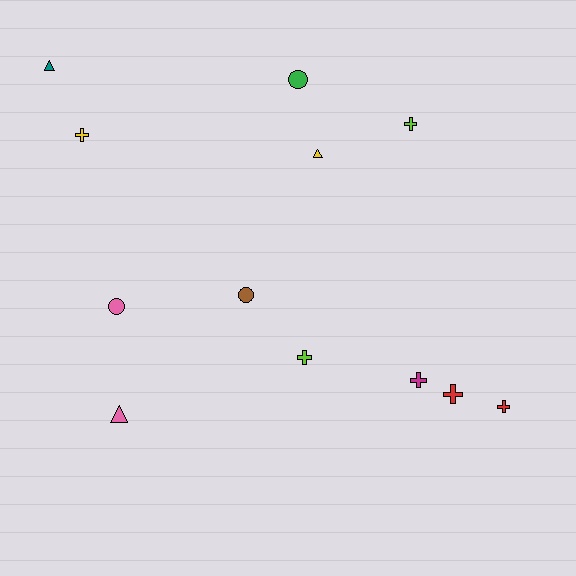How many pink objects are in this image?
There are 2 pink objects.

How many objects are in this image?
There are 12 objects.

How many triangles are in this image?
There are 3 triangles.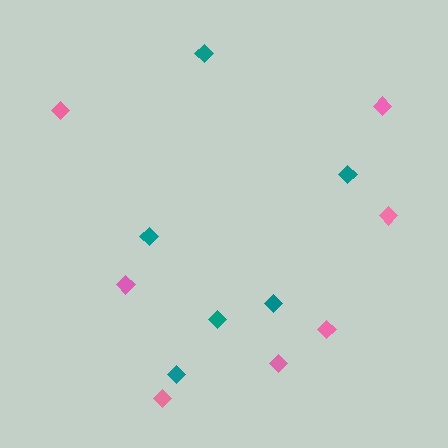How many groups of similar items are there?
There are 2 groups: one group of teal diamonds (6) and one group of pink diamonds (7).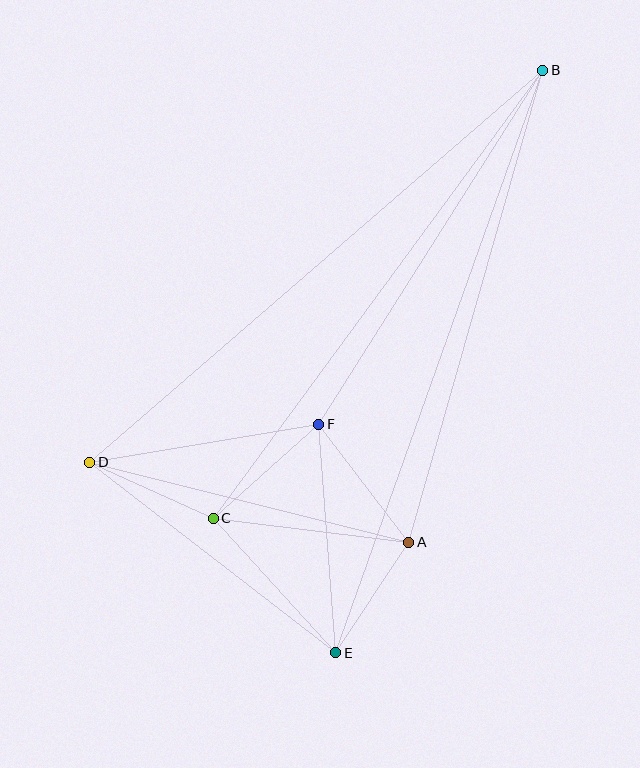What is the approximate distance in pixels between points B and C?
The distance between B and C is approximately 557 pixels.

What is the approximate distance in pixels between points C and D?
The distance between C and D is approximately 136 pixels.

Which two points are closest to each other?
Points A and E are closest to each other.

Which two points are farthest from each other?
Points B and E are farthest from each other.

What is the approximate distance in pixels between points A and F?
The distance between A and F is approximately 148 pixels.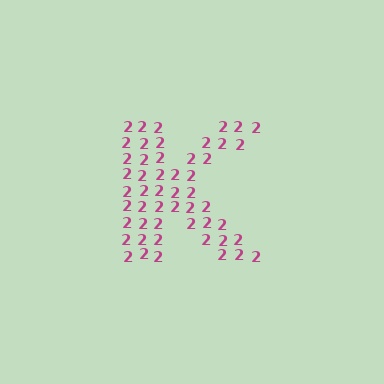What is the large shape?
The large shape is the letter K.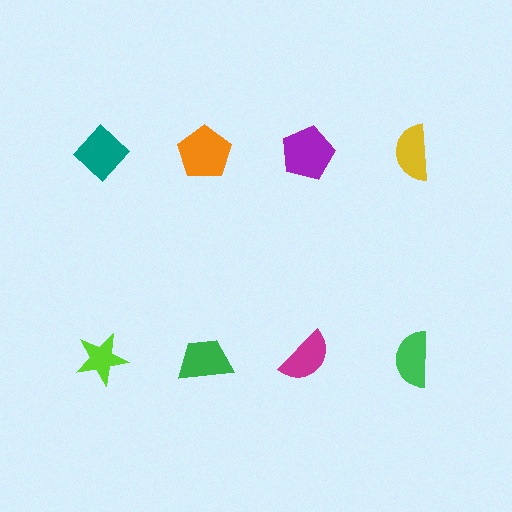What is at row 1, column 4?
A yellow semicircle.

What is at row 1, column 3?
A purple pentagon.